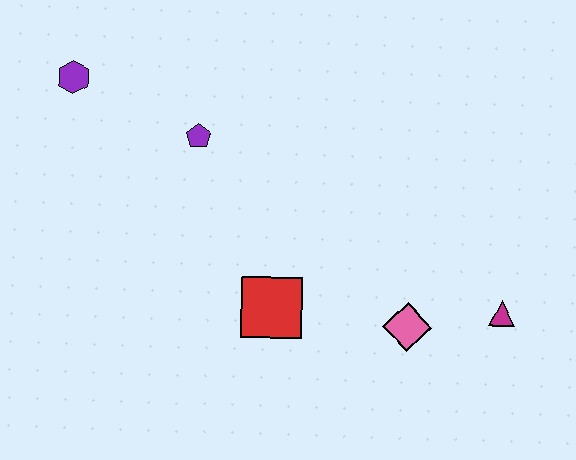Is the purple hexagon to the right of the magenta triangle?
No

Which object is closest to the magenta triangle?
The pink diamond is closest to the magenta triangle.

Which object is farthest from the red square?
The purple hexagon is farthest from the red square.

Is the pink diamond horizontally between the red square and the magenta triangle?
Yes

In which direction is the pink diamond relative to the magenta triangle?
The pink diamond is to the left of the magenta triangle.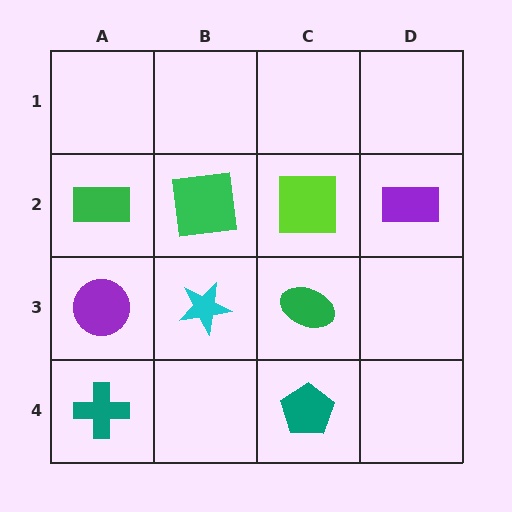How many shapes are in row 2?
4 shapes.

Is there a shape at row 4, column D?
No, that cell is empty.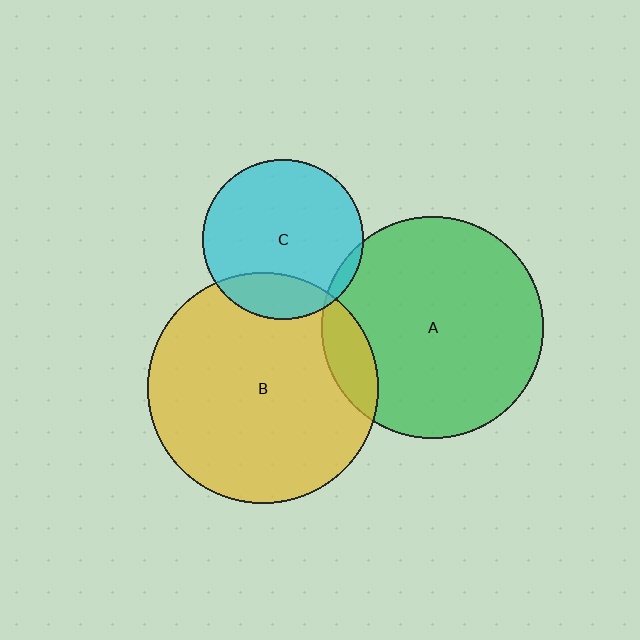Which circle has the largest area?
Circle B (yellow).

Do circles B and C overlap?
Yes.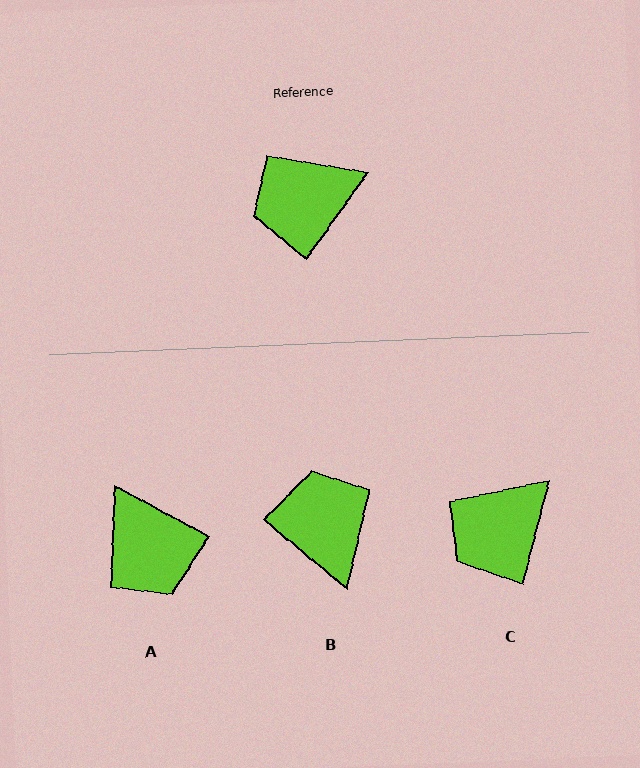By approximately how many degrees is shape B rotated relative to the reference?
Approximately 94 degrees clockwise.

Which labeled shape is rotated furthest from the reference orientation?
A, about 97 degrees away.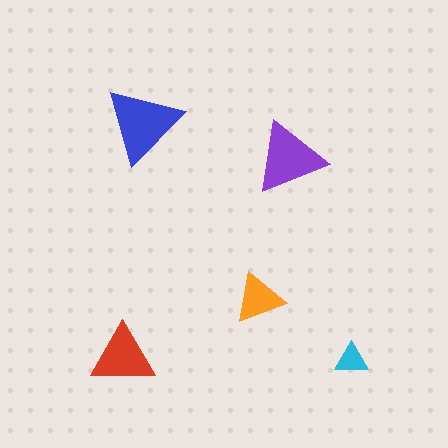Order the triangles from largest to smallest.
the blue one, the purple one, the red one, the orange one, the cyan one.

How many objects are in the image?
There are 5 objects in the image.